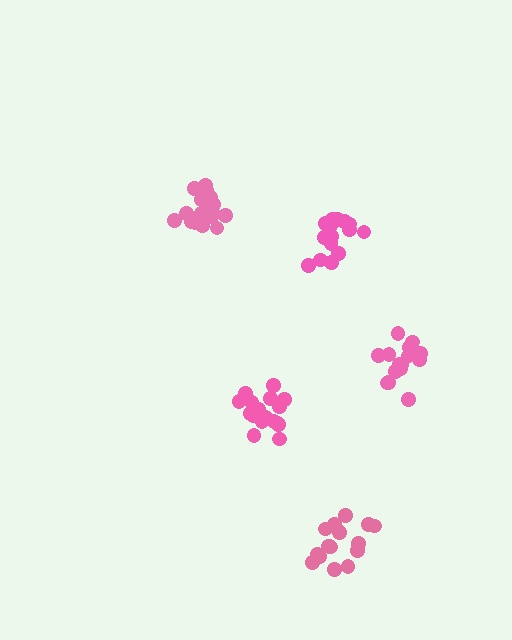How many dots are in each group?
Group 1: 17 dots, Group 2: 18 dots, Group 3: 15 dots, Group 4: 21 dots, Group 5: 15 dots (86 total).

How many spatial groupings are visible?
There are 5 spatial groupings.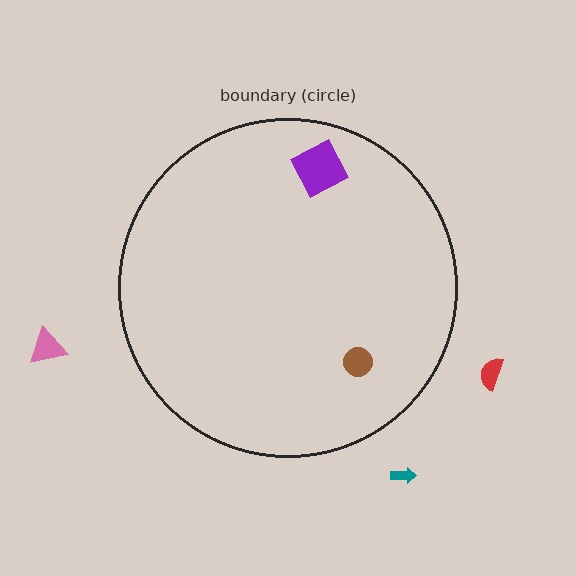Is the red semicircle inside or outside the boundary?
Outside.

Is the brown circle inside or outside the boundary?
Inside.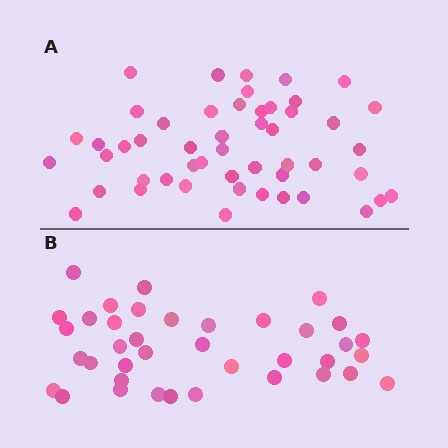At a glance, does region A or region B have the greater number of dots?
Region A (the top region) has more dots.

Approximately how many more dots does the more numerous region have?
Region A has roughly 12 or so more dots than region B.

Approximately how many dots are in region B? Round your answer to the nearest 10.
About 40 dots. (The exact count is 38, which rounds to 40.)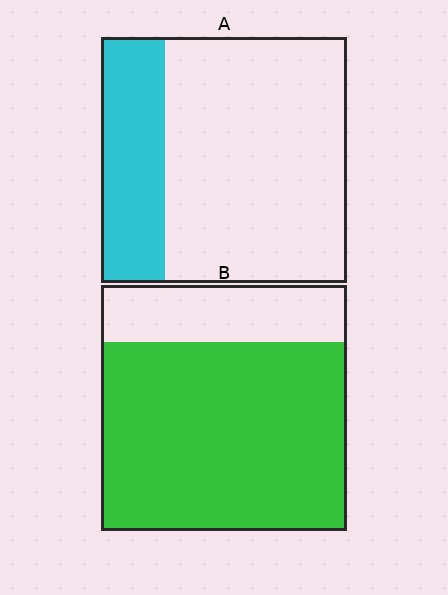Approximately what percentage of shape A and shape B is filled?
A is approximately 25% and B is approximately 75%.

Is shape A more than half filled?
No.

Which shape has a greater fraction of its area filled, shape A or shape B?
Shape B.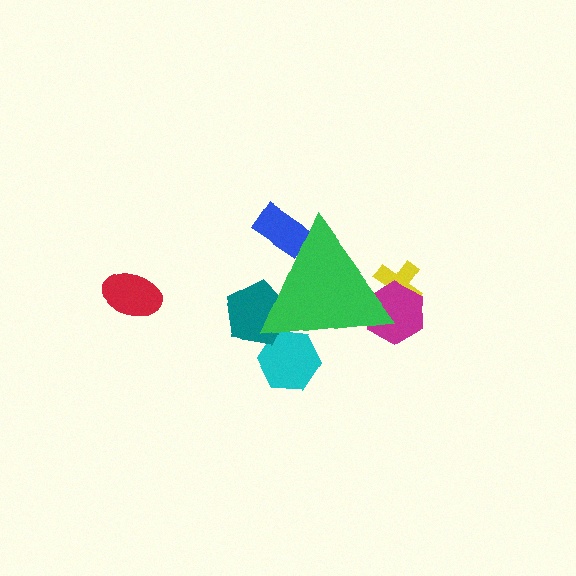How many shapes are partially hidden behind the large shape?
5 shapes are partially hidden.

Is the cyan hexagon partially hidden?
Yes, the cyan hexagon is partially hidden behind the green triangle.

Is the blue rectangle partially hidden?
Yes, the blue rectangle is partially hidden behind the green triangle.